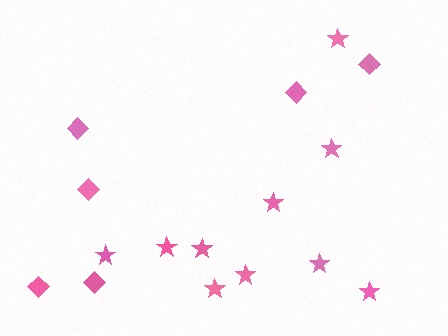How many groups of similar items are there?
There are 2 groups: one group of stars (10) and one group of diamonds (6).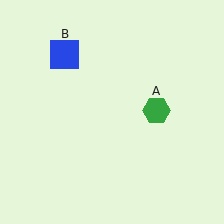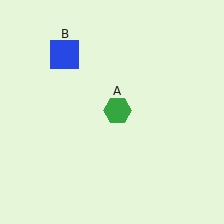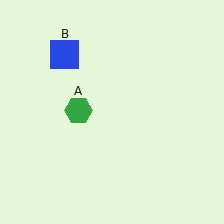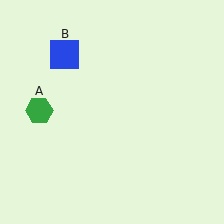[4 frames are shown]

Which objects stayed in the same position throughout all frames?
Blue square (object B) remained stationary.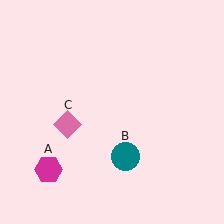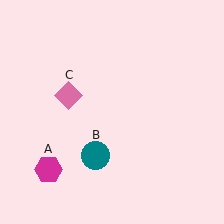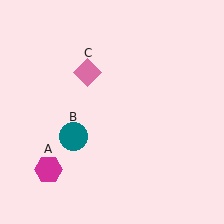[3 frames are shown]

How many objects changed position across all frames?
2 objects changed position: teal circle (object B), pink diamond (object C).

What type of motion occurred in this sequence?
The teal circle (object B), pink diamond (object C) rotated clockwise around the center of the scene.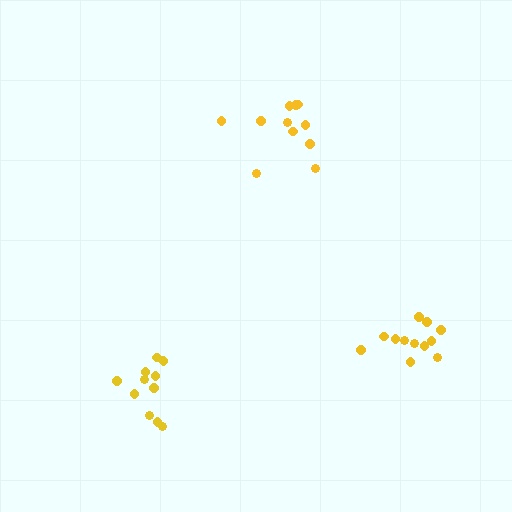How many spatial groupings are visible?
There are 3 spatial groupings.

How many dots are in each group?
Group 1: 12 dots, Group 2: 11 dots, Group 3: 11 dots (34 total).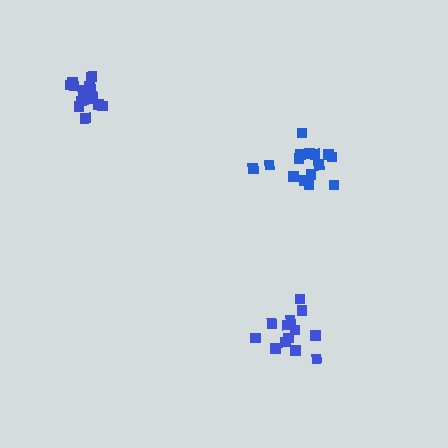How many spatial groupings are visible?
There are 3 spatial groupings.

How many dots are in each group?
Group 1: 13 dots, Group 2: 15 dots, Group 3: 14 dots (42 total).